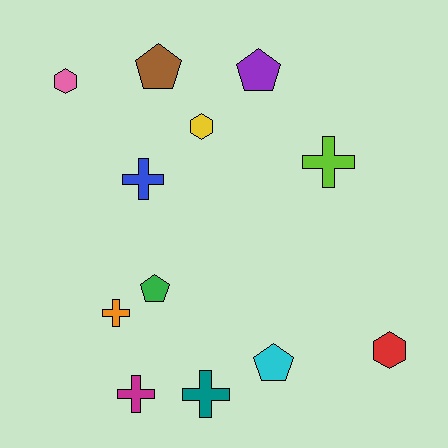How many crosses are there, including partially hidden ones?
There are 5 crosses.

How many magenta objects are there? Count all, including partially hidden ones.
There is 1 magenta object.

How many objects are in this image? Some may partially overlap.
There are 12 objects.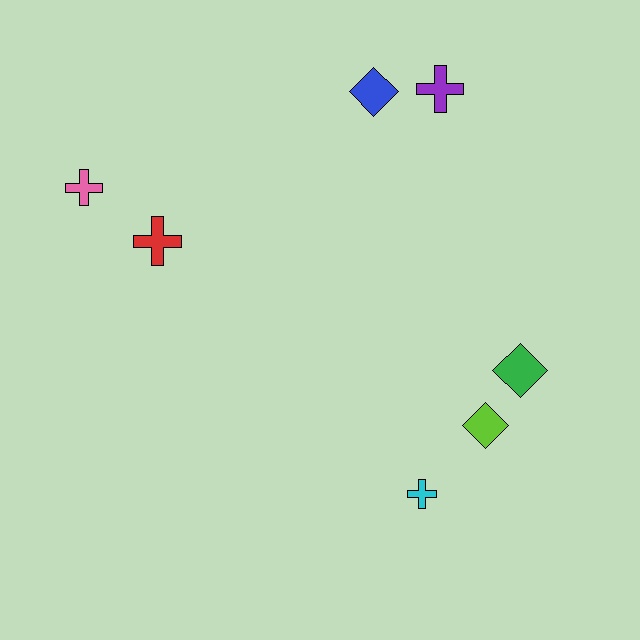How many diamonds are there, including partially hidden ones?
There are 3 diamonds.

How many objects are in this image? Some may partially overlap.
There are 7 objects.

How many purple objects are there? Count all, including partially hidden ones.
There is 1 purple object.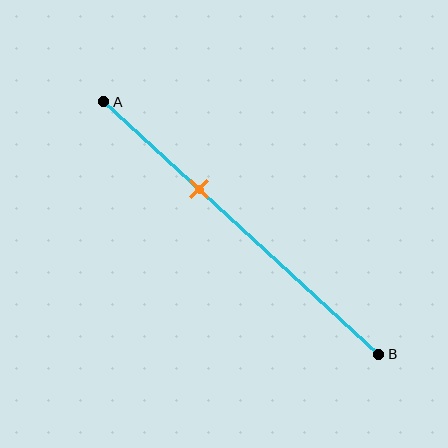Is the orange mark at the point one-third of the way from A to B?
Yes, the mark is approximately at the one-third point.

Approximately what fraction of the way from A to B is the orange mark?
The orange mark is approximately 35% of the way from A to B.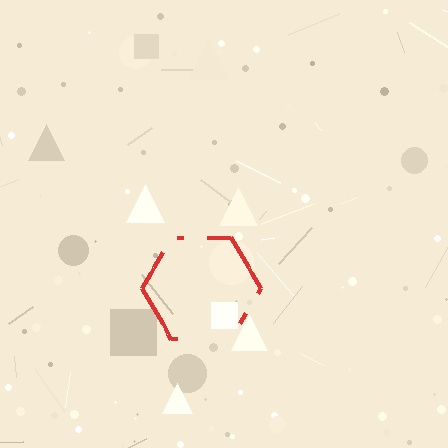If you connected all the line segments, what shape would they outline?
They would outline a hexagon.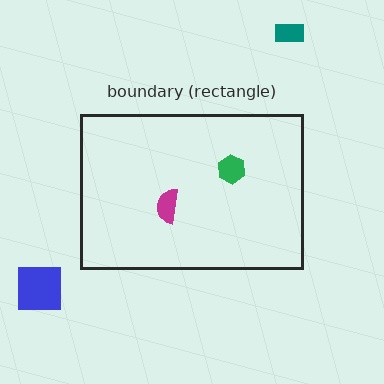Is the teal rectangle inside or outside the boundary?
Outside.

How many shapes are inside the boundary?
2 inside, 2 outside.